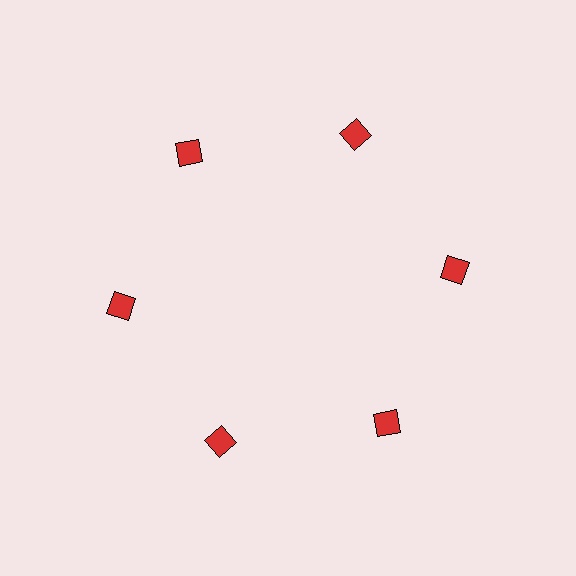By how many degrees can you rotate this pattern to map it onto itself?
The pattern maps onto itself every 60 degrees of rotation.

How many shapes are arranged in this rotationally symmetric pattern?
There are 6 shapes, arranged in 6 groups of 1.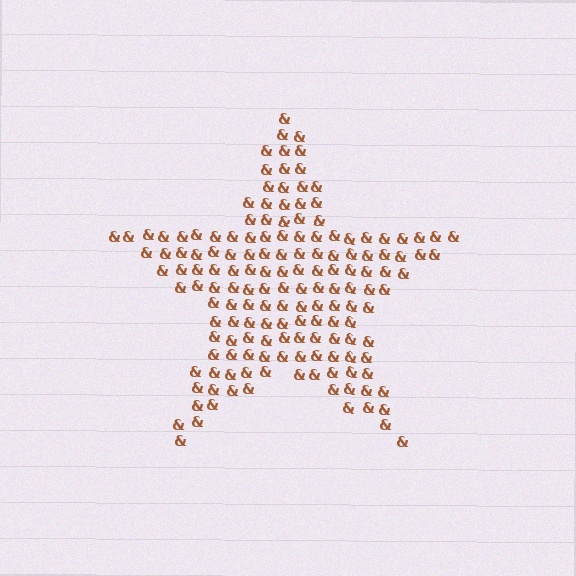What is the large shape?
The large shape is a star.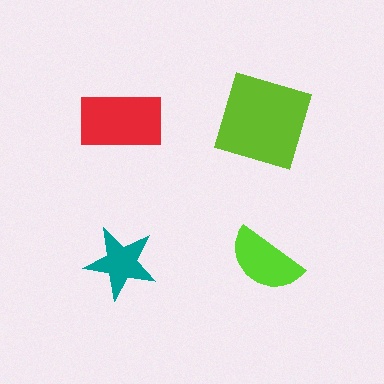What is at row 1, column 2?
A lime square.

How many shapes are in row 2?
2 shapes.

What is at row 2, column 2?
A lime semicircle.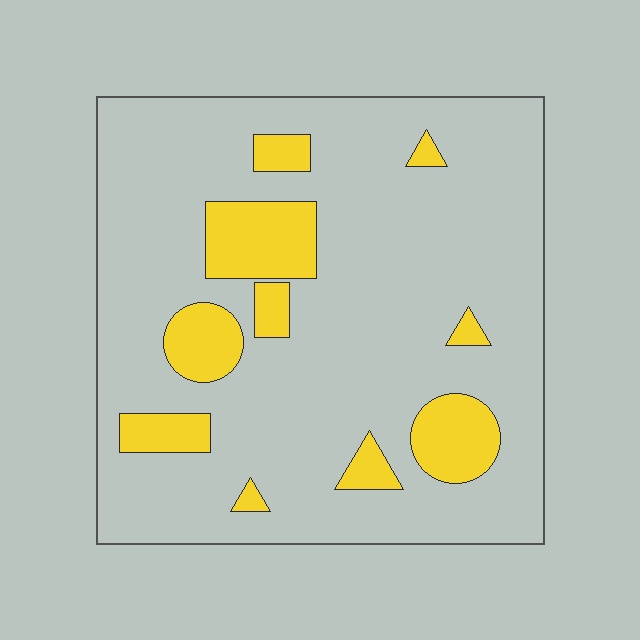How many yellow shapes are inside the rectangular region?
10.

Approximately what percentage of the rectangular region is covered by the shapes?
Approximately 15%.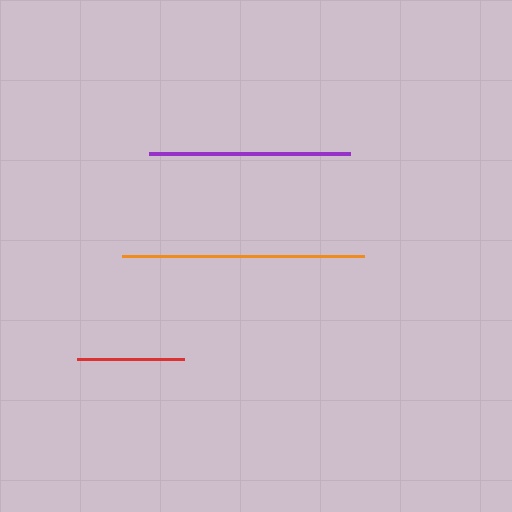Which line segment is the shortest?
The red line is the shortest at approximately 107 pixels.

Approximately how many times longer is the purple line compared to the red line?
The purple line is approximately 1.9 times the length of the red line.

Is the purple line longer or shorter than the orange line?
The orange line is longer than the purple line.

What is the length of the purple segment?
The purple segment is approximately 200 pixels long.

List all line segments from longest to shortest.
From longest to shortest: orange, purple, red.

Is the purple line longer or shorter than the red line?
The purple line is longer than the red line.